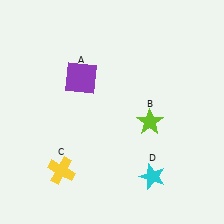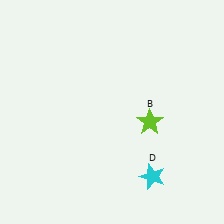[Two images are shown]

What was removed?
The purple square (A), the yellow cross (C) were removed in Image 2.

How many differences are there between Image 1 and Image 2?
There are 2 differences between the two images.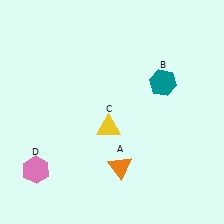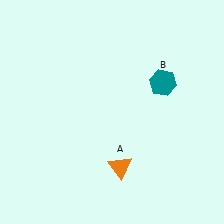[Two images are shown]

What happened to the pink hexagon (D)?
The pink hexagon (D) was removed in Image 2. It was in the bottom-left area of Image 1.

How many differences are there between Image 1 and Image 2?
There are 2 differences between the two images.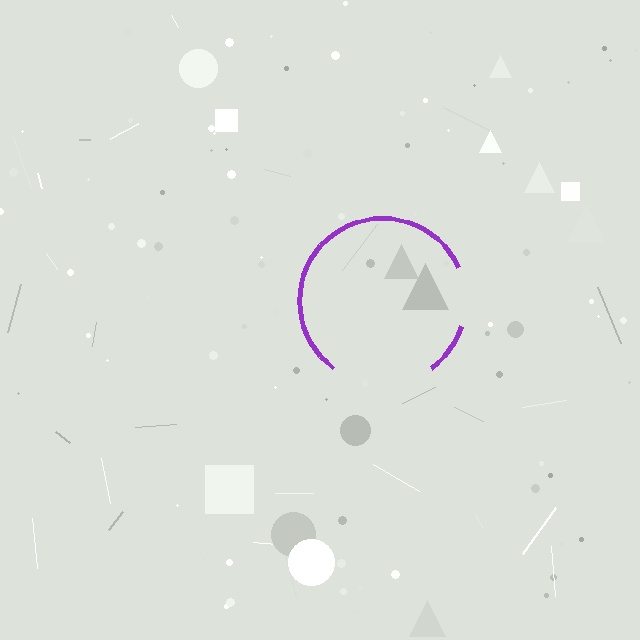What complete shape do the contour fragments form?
The contour fragments form a circle.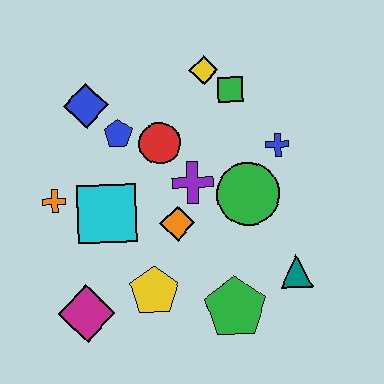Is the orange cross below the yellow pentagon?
No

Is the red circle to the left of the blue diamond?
No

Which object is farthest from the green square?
The magenta diamond is farthest from the green square.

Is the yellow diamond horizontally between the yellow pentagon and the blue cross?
Yes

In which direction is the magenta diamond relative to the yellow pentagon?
The magenta diamond is to the left of the yellow pentagon.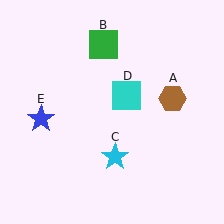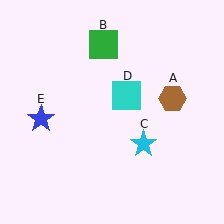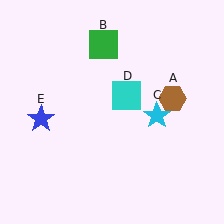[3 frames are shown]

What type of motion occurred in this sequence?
The cyan star (object C) rotated counterclockwise around the center of the scene.